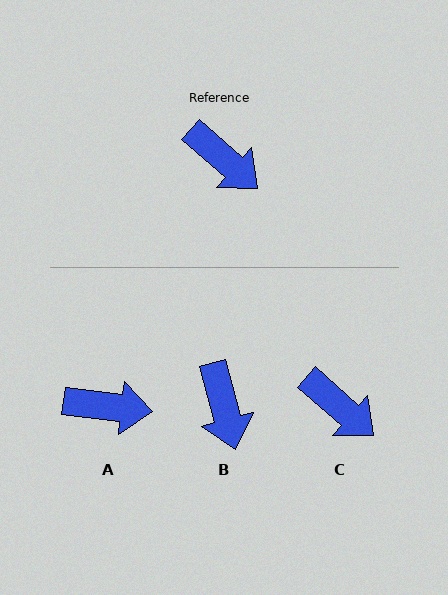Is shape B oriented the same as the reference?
No, it is off by about 34 degrees.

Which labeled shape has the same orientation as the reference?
C.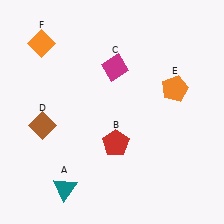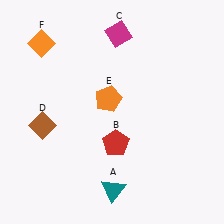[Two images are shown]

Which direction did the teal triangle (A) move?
The teal triangle (A) moved right.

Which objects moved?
The objects that moved are: the teal triangle (A), the magenta diamond (C), the orange pentagon (E).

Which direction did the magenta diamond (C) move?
The magenta diamond (C) moved up.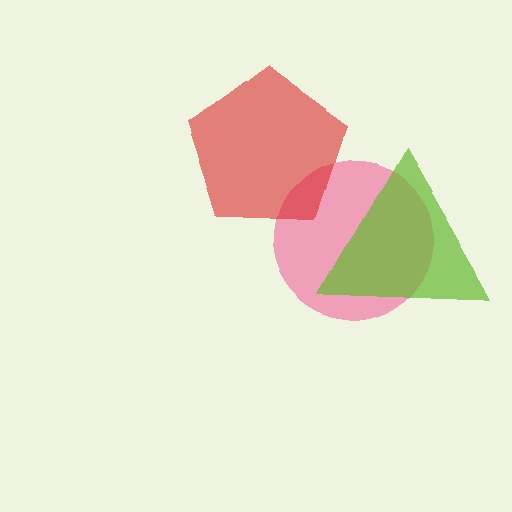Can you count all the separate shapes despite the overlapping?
Yes, there are 3 separate shapes.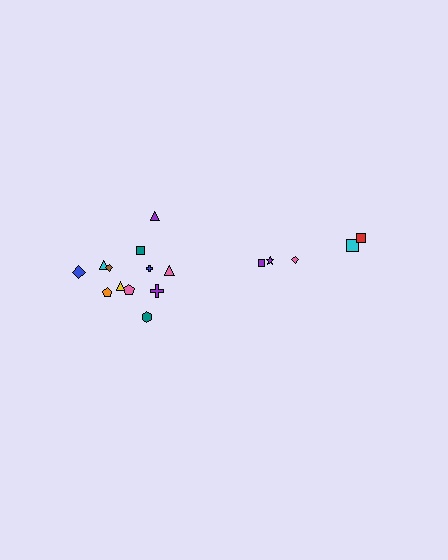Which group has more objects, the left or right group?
The left group.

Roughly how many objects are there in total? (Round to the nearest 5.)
Roughly 15 objects in total.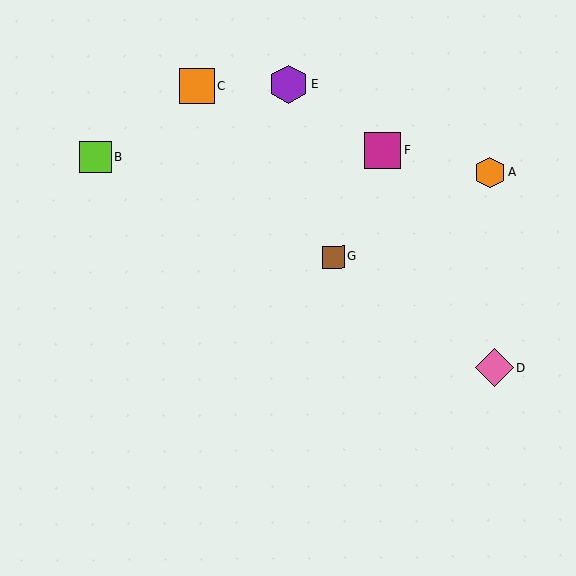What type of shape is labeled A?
Shape A is an orange hexagon.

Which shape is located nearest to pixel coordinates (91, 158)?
The lime square (labeled B) at (95, 157) is nearest to that location.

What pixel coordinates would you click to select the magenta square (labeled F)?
Click at (382, 150) to select the magenta square F.